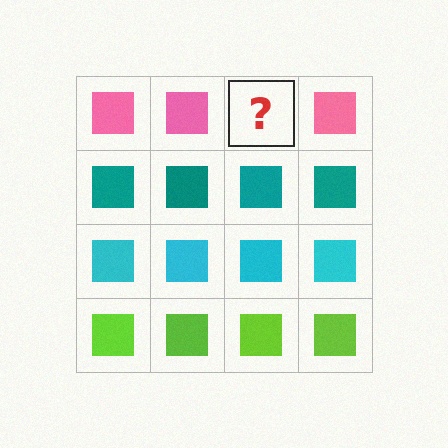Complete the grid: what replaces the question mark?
The question mark should be replaced with a pink square.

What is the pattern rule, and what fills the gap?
The rule is that each row has a consistent color. The gap should be filled with a pink square.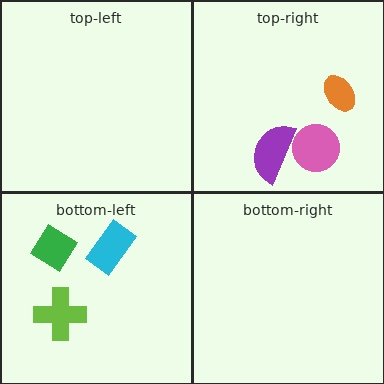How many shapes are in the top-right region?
3.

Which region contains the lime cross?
The bottom-left region.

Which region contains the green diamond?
The bottom-left region.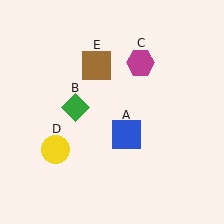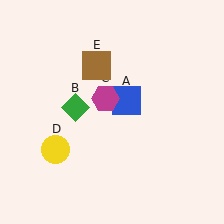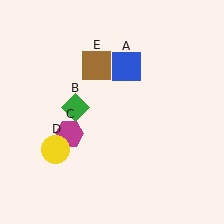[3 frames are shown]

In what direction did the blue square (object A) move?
The blue square (object A) moved up.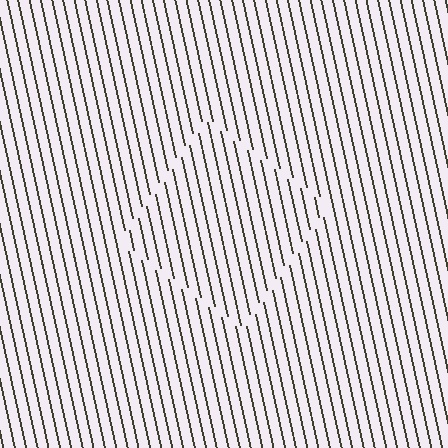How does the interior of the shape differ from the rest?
The interior of the shape contains the same grating, shifted by half a period — the contour is defined by the phase discontinuity where line-ends from the inner and outer gratings abut.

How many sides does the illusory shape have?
4 sides — the line-ends trace a square.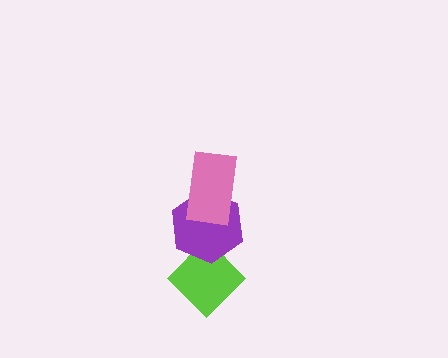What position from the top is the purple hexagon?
The purple hexagon is 2nd from the top.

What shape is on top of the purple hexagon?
The pink rectangle is on top of the purple hexagon.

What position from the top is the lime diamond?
The lime diamond is 3rd from the top.